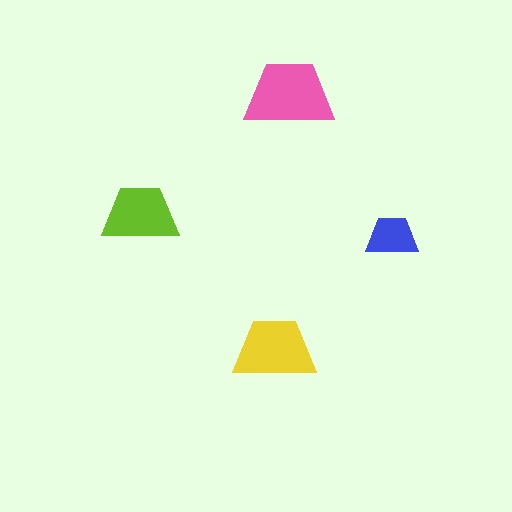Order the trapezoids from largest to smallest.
the pink one, the yellow one, the lime one, the blue one.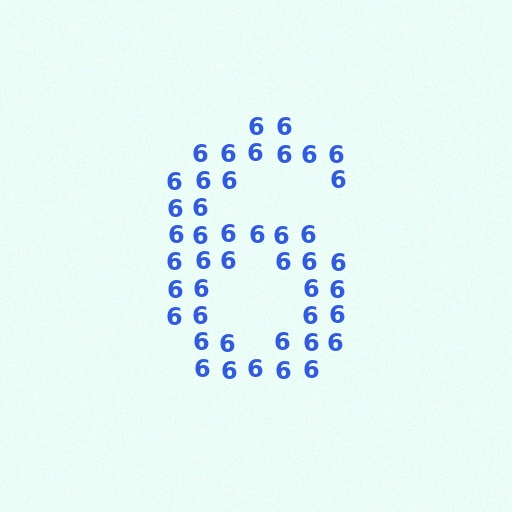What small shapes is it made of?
It is made of small digit 6's.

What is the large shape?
The large shape is the digit 6.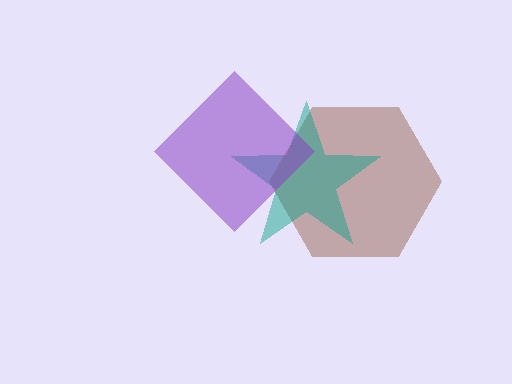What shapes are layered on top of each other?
The layered shapes are: a brown hexagon, a teal star, a purple diamond.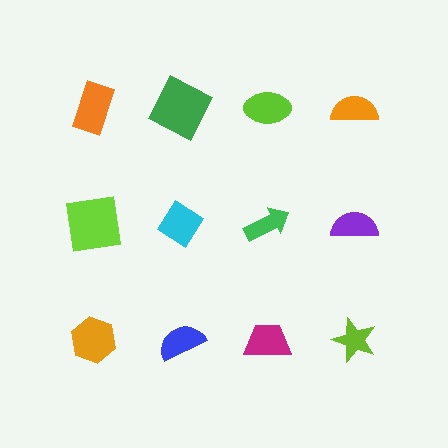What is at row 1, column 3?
A lime ellipse.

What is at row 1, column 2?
A green square.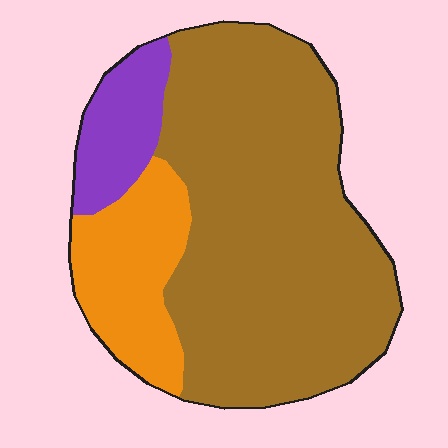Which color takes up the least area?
Purple, at roughly 10%.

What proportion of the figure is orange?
Orange covers around 20% of the figure.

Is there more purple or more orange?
Orange.